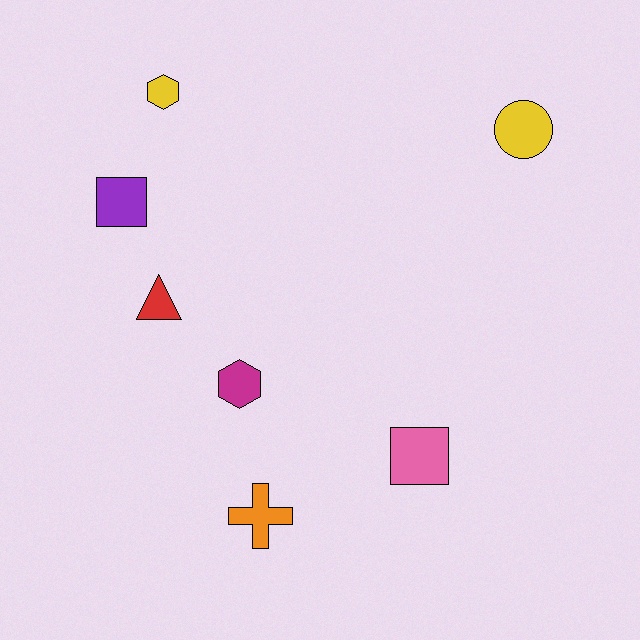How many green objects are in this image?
There are no green objects.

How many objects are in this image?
There are 7 objects.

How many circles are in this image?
There is 1 circle.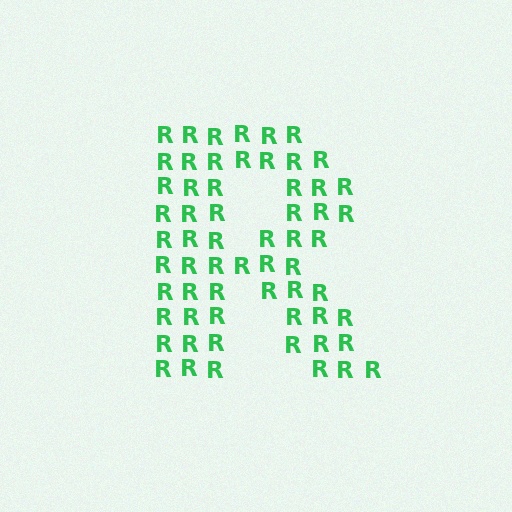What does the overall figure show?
The overall figure shows the letter R.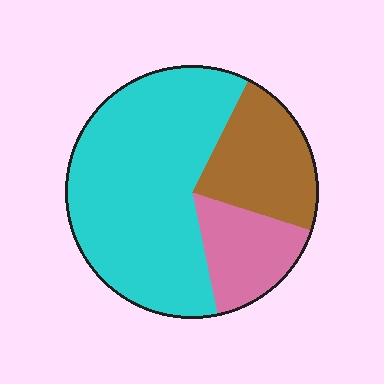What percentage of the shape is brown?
Brown takes up about one quarter (1/4) of the shape.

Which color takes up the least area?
Pink, at roughly 15%.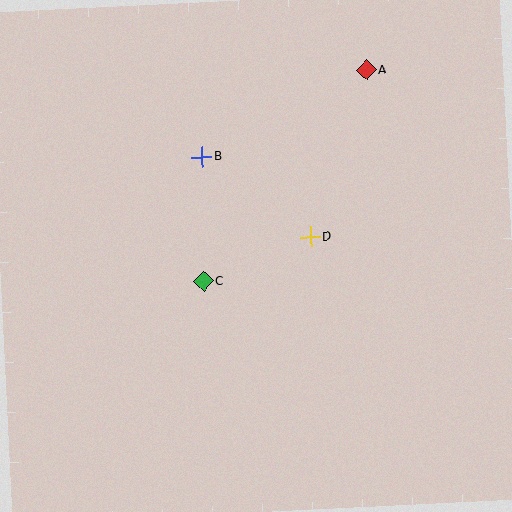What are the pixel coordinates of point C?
Point C is at (204, 281).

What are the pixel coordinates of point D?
Point D is at (311, 237).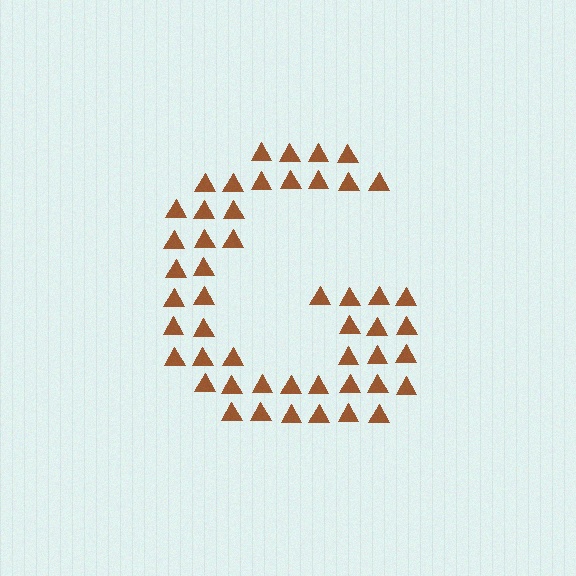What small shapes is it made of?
It is made of small triangles.